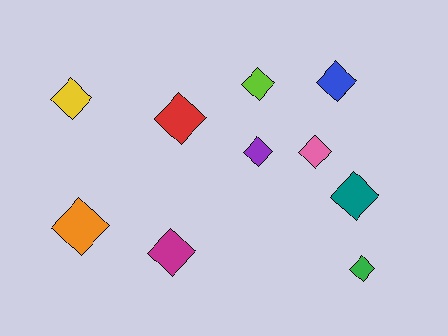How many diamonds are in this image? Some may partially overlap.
There are 10 diamonds.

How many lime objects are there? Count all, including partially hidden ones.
There is 1 lime object.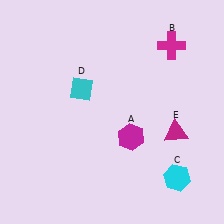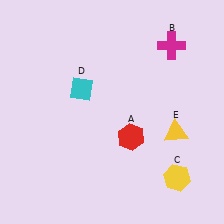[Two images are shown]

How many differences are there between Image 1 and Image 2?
There are 3 differences between the two images.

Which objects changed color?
A changed from magenta to red. C changed from cyan to yellow. E changed from magenta to yellow.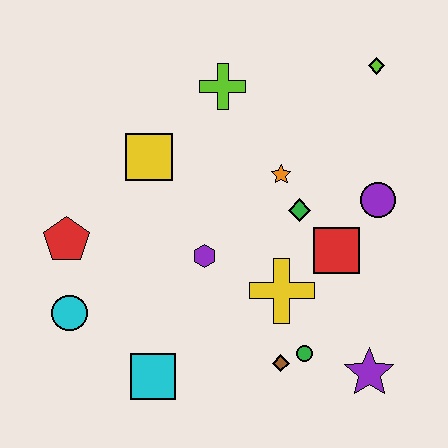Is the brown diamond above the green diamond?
No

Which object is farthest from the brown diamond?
The lime diamond is farthest from the brown diamond.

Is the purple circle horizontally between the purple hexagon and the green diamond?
No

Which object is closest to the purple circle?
The red square is closest to the purple circle.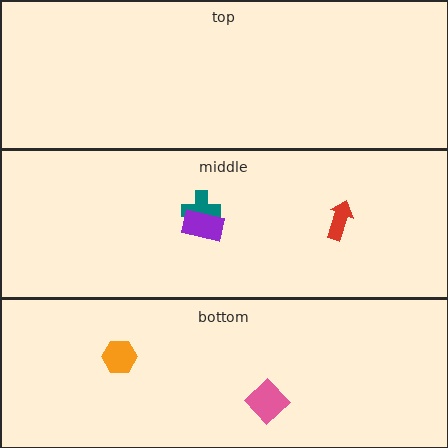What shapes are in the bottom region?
The orange hexagon, the pink diamond.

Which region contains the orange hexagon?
The bottom region.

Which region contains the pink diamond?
The bottom region.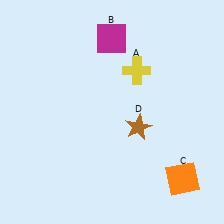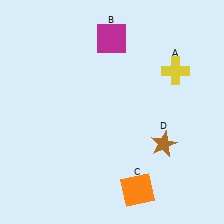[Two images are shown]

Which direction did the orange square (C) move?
The orange square (C) moved left.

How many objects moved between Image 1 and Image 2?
3 objects moved between the two images.